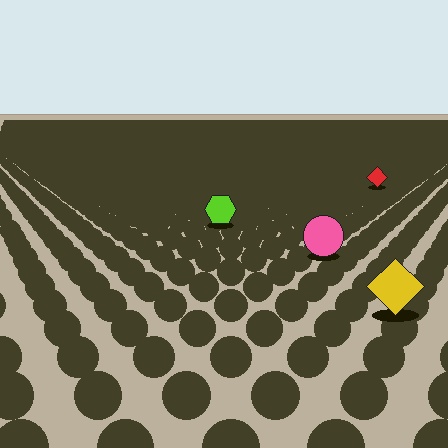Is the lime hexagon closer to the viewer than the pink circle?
No. The pink circle is closer — you can tell from the texture gradient: the ground texture is coarser near it.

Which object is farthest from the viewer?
The red diamond is farthest from the viewer. It appears smaller and the ground texture around it is denser.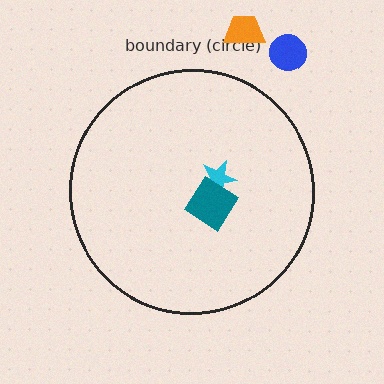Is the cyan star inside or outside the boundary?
Inside.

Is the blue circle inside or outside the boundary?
Outside.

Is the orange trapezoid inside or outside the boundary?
Outside.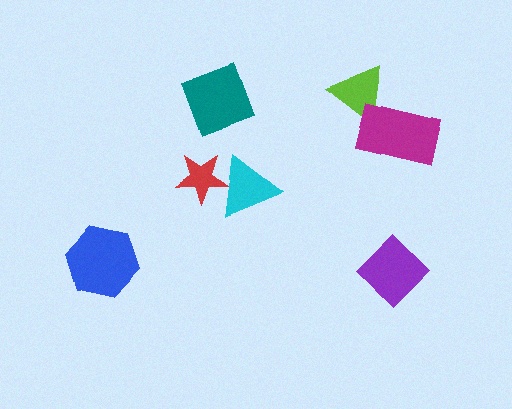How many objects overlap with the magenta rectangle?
1 object overlaps with the magenta rectangle.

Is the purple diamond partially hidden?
No, no other shape covers it.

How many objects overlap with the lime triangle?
1 object overlaps with the lime triangle.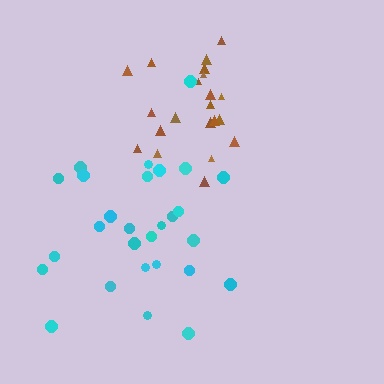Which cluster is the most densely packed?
Brown.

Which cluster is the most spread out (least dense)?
Cyan.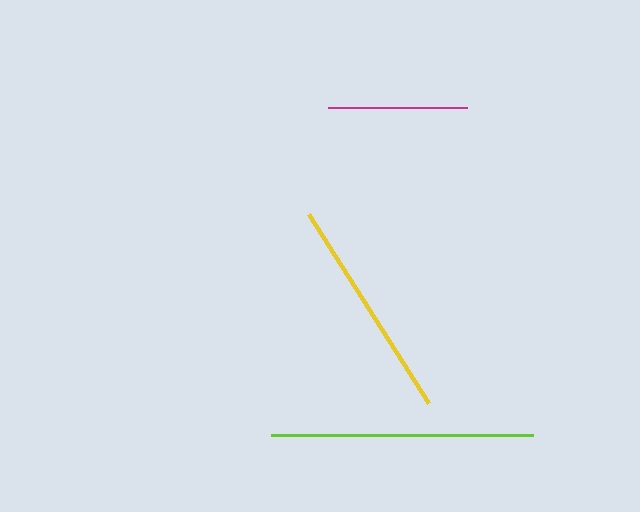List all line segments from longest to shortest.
From longest to shortest: lime, yellow, magenta.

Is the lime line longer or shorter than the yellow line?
The lime line is longer than the yellow line.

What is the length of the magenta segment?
The magenta segment is approximately 139 pixels long.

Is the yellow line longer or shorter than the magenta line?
The yellow line is longer than the magenta line.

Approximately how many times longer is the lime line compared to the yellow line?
The lime line is approximately 1.2 times the length of the yellow line.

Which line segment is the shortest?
The magenta line is the shortest at approximately 139 pixels.